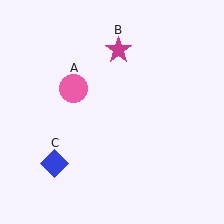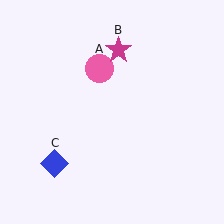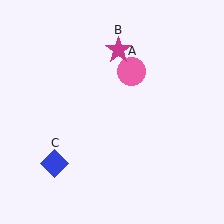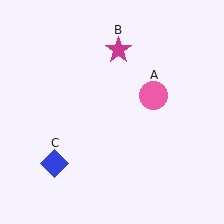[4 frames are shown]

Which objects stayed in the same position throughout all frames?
Magenta star (object B) and blue diamond (object C) remained stationary.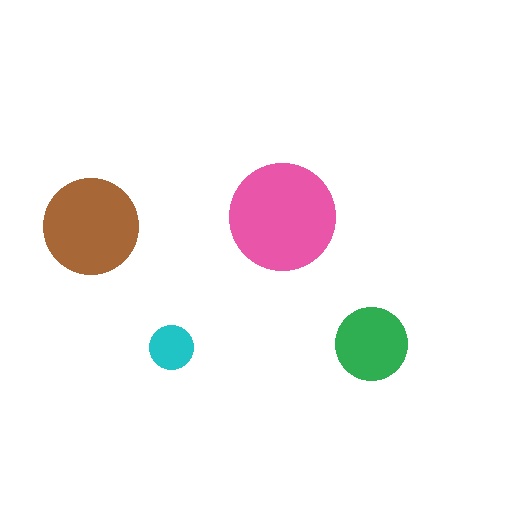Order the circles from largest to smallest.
the pink one, the brown one, the green one, the cyan one.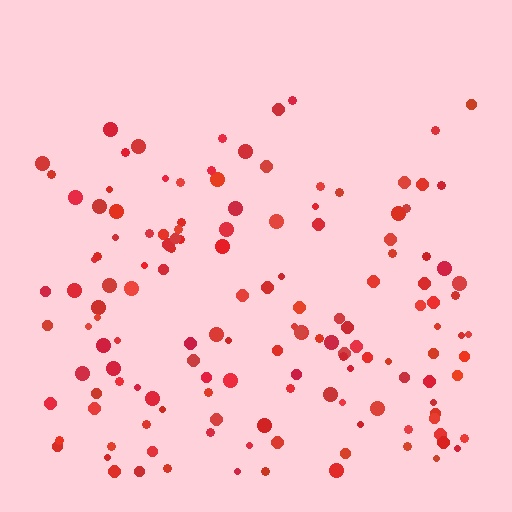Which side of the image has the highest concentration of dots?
The bottom.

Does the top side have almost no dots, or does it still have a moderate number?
Still a moderate number, just noticeably fewer than the bottom.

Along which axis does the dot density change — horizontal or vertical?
Vertical.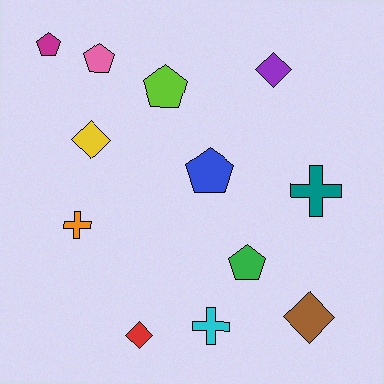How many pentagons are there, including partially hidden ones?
There are 5 pentagons.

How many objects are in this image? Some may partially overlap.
There are 12 objects.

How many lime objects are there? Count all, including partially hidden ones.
There is 1 lime object.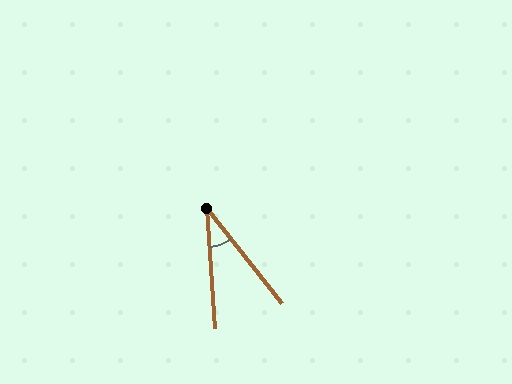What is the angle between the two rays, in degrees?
Approximately 35 degrees.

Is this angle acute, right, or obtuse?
It is acute.